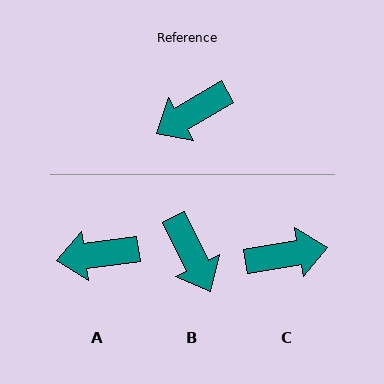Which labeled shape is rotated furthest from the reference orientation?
C, about 159 degrees away.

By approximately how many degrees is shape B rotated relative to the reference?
Approximately 85 degrees counter-clockwise.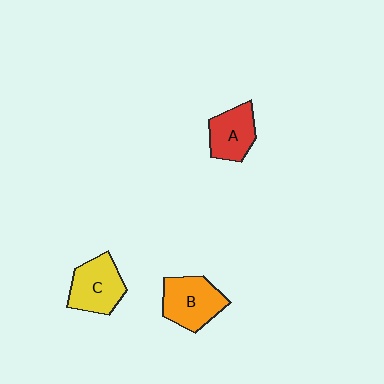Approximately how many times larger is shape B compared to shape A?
Approximately 1.2 times.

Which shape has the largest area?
Shape B (orange).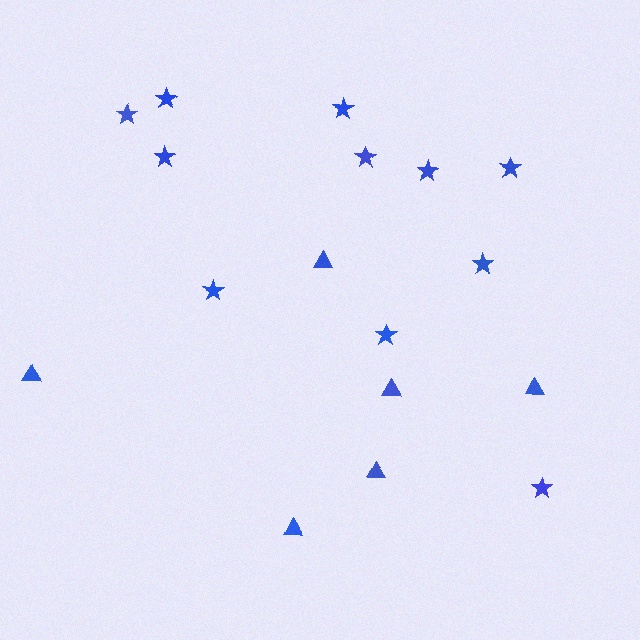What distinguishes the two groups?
There are 2 groups: one group of stars (11) and one group of triangles (6).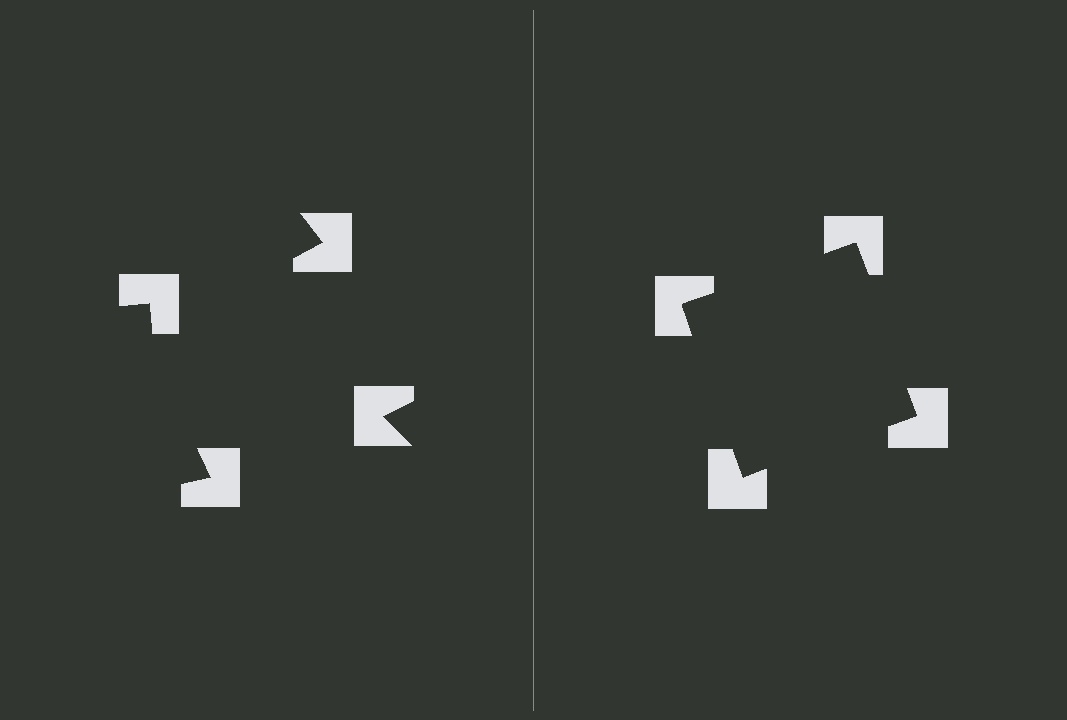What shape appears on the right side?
An illusory square.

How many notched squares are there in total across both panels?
8 — 4 on each side.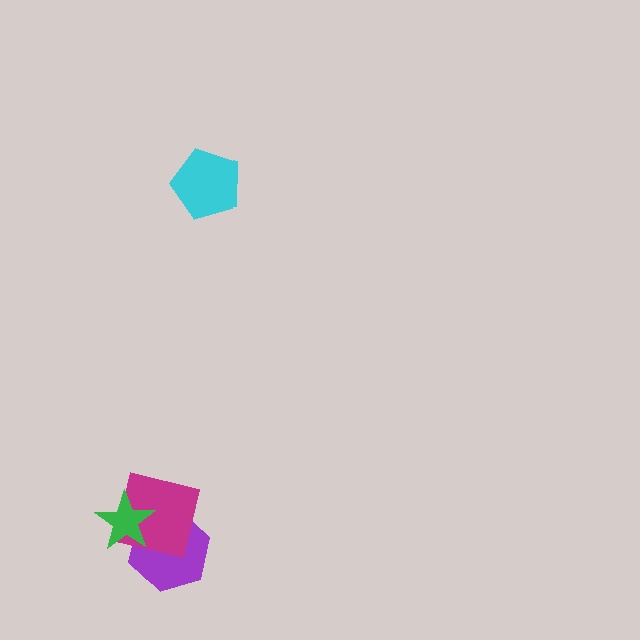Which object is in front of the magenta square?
The green star is in front of the magenta square.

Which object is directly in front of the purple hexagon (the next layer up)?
The magenta square is directly in front of the purple hexagon.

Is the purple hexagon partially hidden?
Yes, it is partially covered by another shape.